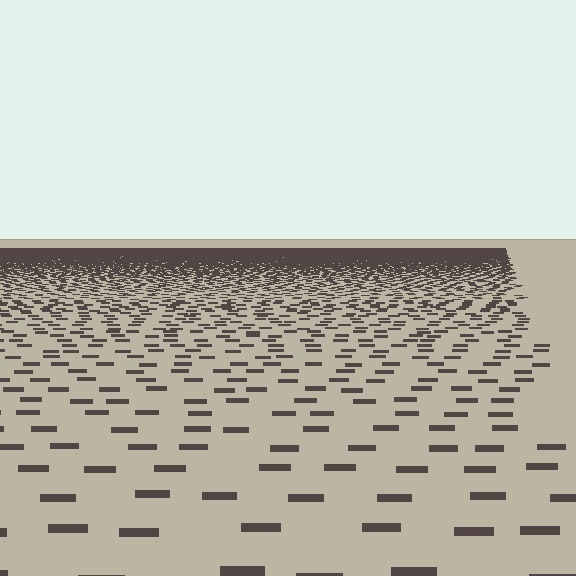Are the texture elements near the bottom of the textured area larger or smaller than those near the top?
Larger. Near the bottom, elements are closer to the viewer and appear at a bigger on-screen size.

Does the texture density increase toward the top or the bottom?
Density increases toward the top.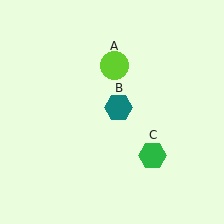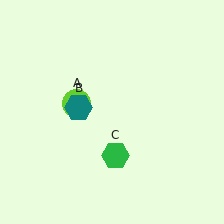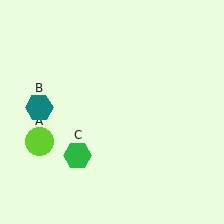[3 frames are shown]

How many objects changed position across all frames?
3 objects changed position: lime circle (object A), teal hexagon (object B), green hexagon (object C).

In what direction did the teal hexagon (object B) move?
The teal hexagon (object B) moved left.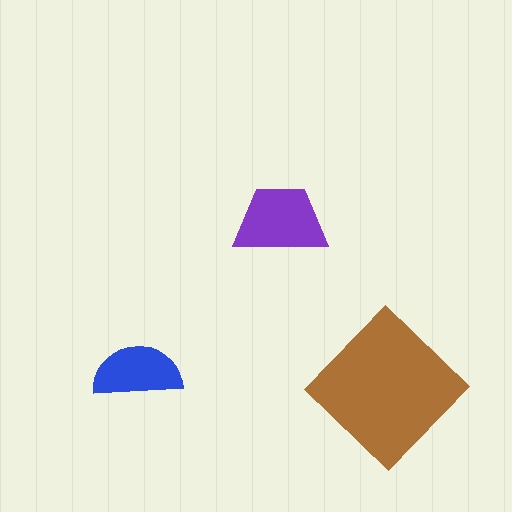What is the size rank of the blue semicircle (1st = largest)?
3rd.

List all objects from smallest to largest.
The blue semicircle, the purple trapezoid, the brown diamond.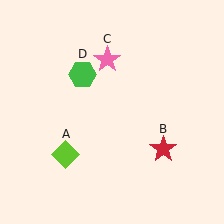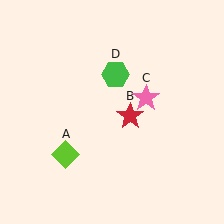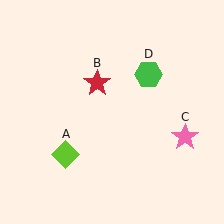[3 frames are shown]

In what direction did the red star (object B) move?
The red star (object B) moved up and to the left.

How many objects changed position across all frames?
3 objects changed position: red star (object B), pink star (object C), green hexagon (object D).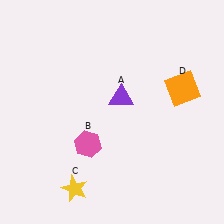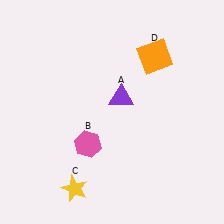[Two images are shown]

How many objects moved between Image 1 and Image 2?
1 object moved between the two images.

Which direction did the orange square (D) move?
The orange square (D) moved up.